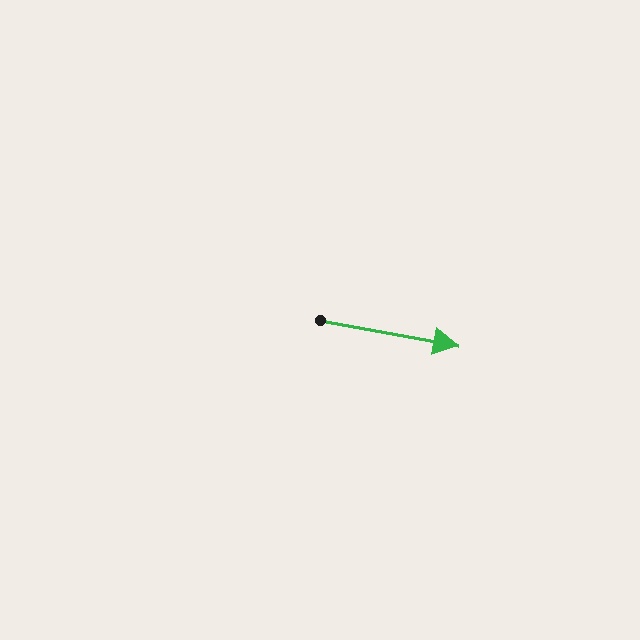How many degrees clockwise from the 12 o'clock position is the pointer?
Approximately 100 degrees.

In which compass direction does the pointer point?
East.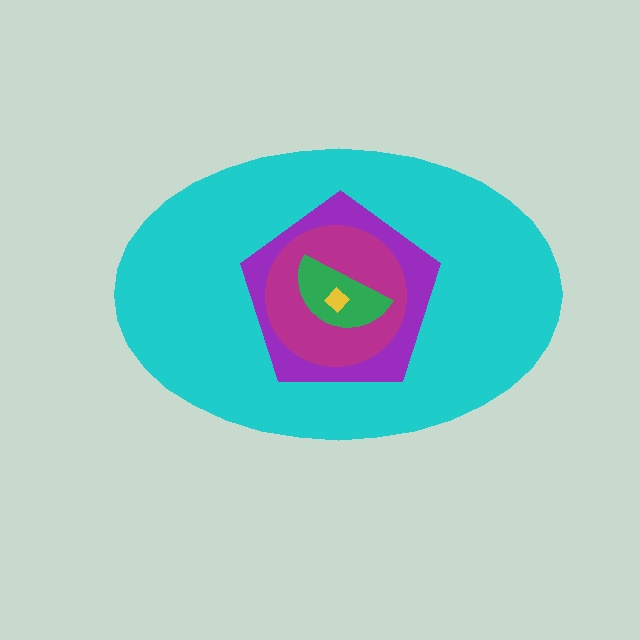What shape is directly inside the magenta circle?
The green semicircle.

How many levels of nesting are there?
5.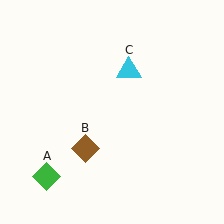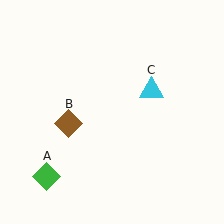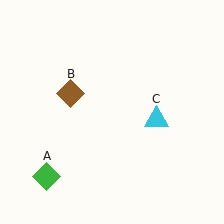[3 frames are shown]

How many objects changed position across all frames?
2 objects changed position: brown diamond (object B), cyan triangle (object C).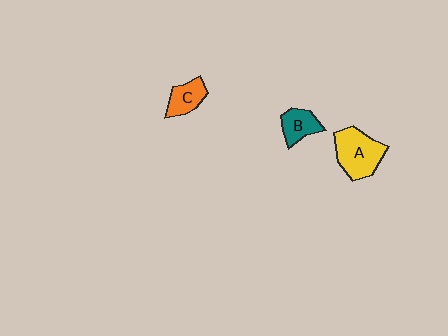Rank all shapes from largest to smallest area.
From largest to smallest: A (yellow), B (teal), C (orange).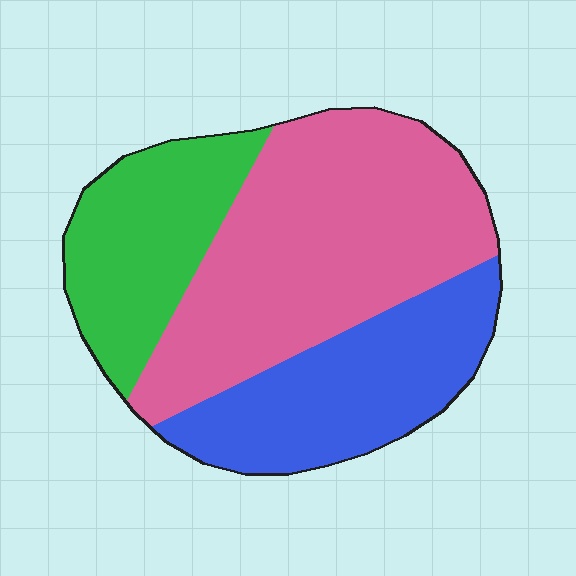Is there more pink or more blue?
Pink.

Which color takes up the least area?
Green, at roughly 25%.